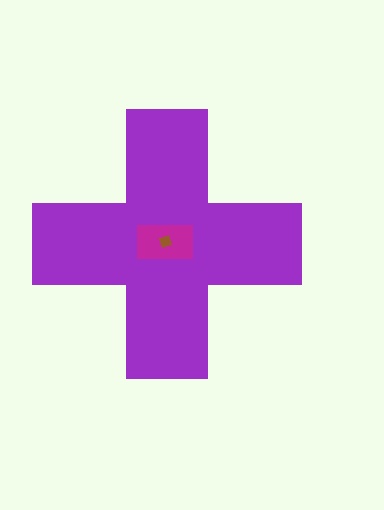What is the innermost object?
The brown diamond.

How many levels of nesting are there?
3.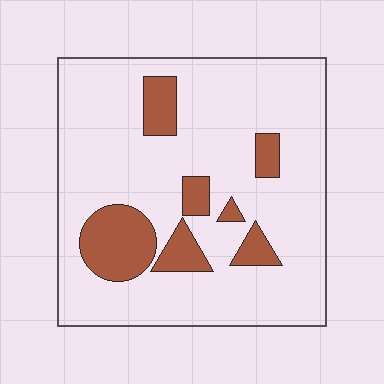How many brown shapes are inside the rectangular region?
7.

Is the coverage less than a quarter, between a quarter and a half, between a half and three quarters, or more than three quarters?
Less than a quarter.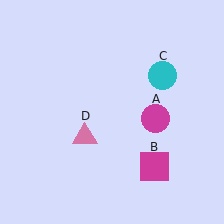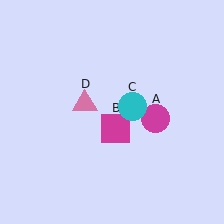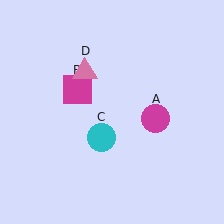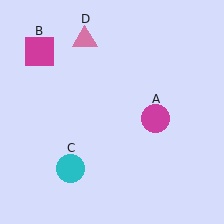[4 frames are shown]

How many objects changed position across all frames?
3 objects changed position: magenta square (object B), cyan circle (object C), pink triangle (object D).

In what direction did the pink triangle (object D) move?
The pink triangle (object D) moved up.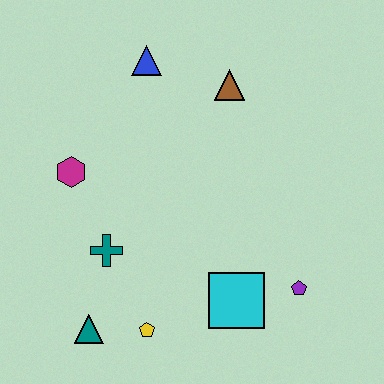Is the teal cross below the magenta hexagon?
Yes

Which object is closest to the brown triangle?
The blue triangle is closest to the brown triangle.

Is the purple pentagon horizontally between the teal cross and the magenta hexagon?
No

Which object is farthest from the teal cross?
The brown triangle is farthest from the teal cross.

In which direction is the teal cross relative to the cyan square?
The teal cross is to the left of the cyan square.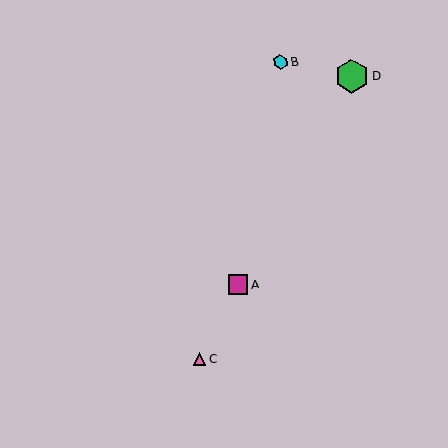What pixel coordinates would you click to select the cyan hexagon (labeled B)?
Click at (280, 62) to select the cyan hexagon B.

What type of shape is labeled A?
Shape A is a magenta square.